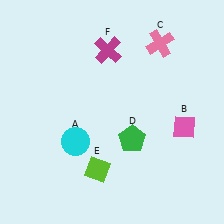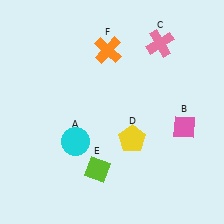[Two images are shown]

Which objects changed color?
D changed from green to yellow. F changed from magenta to orange.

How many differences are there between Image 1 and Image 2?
There are 2 differences between the two images.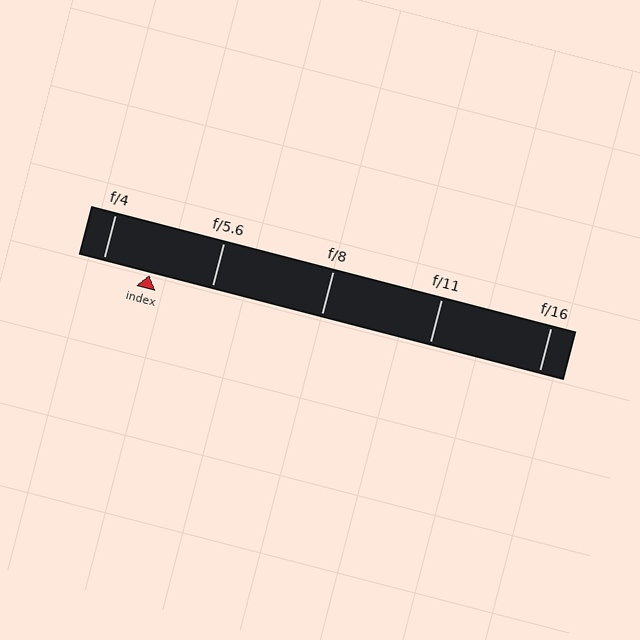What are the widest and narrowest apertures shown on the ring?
The widest aperture shown is f/4 and the narrowest is f/16.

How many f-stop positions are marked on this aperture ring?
There are 5 f-stop positions marked.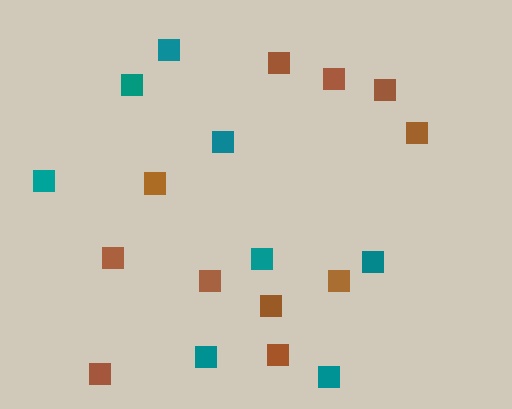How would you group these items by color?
There are 2 groups: one group of brown squares (11) and one group of teal squares (8).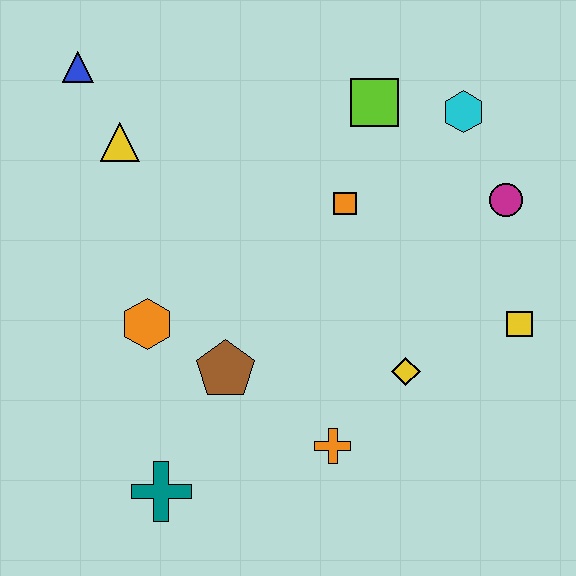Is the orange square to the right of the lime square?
No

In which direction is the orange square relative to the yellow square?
The orange square is to the left of the yellow square.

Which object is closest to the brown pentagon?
The orange hexagon is closest to the brown pentagon.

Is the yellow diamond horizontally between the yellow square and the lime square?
Yes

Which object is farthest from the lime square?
The teal cross is farthest from the lime square.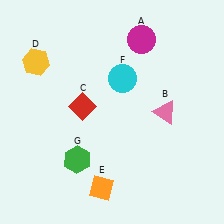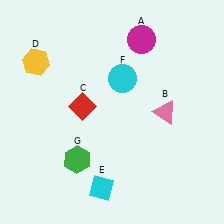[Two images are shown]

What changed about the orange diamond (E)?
In Image 1, E is orange. In Image 2, it changed to cyan.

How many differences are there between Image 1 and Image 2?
There is 1 difference between the two images.